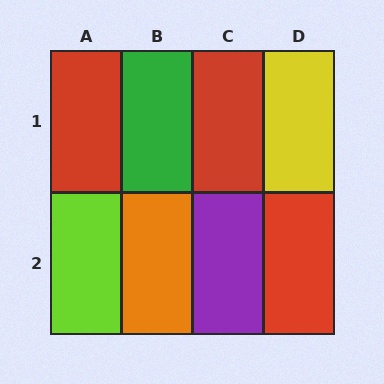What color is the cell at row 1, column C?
Red.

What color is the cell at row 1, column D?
Yellow.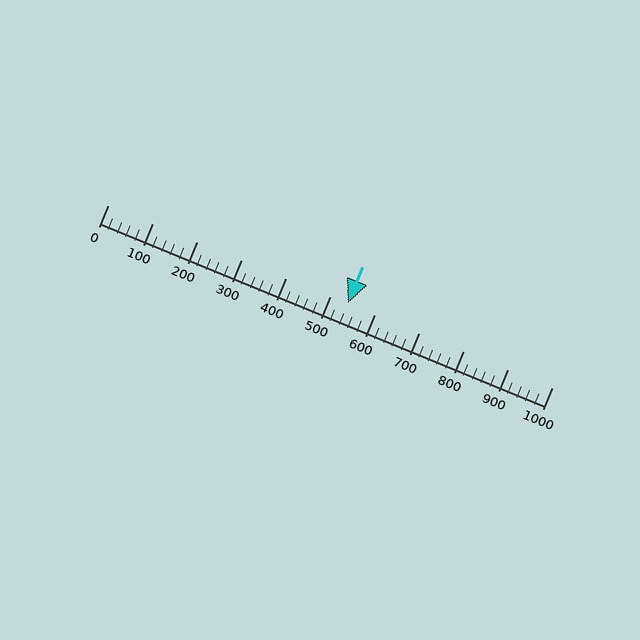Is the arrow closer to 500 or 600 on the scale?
The arrow is closer to 500.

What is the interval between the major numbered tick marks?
The major tick marks are spaced 100 units apart.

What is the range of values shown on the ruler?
The ruler shows values from 0 to 1000.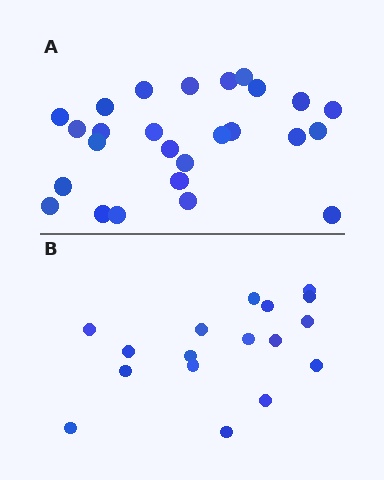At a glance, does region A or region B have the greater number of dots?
Region A (the top region) has more dots.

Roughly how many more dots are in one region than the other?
Region A has roughly 8 or so more dots than region B.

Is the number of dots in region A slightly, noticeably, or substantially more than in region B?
Region A has substantially more. The ratio is roughly 1.5 to 1.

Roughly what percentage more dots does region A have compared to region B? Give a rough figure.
About 55% more.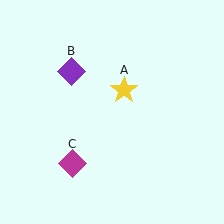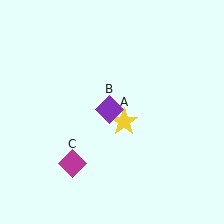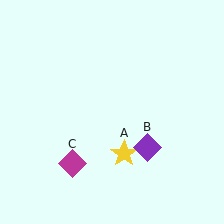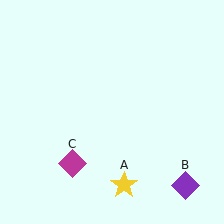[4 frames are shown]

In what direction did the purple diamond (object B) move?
The purple diamond (object B) moved down and to the right.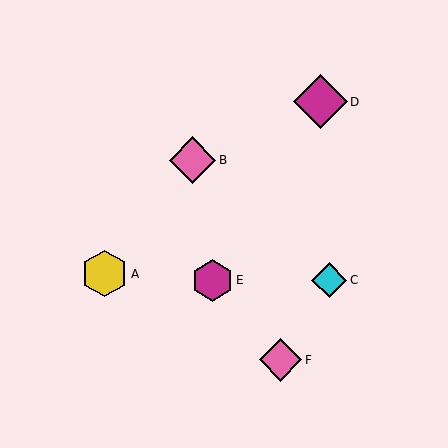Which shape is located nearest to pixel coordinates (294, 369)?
The pink diamond (labeled F) at (281, 360) is nearest to that location.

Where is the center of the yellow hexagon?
The center of the yellow hexagon is at (104, 274).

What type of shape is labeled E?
Shape E is a magenta hexagon.